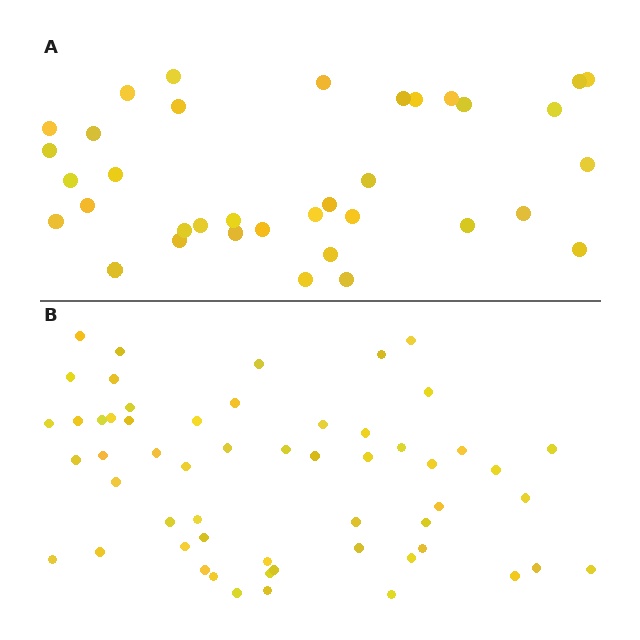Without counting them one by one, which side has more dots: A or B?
Region B (the bottom region) has more dots.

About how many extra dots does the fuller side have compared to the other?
Region B has approximately 20 more dots than region A.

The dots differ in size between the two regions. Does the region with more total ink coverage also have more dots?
No. Region A has more total ink coverage because its dots are larger, but region B actually contains more individual dots. Total area can be misleading — the number of items is what matters here.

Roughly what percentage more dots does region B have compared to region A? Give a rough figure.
About 55% more.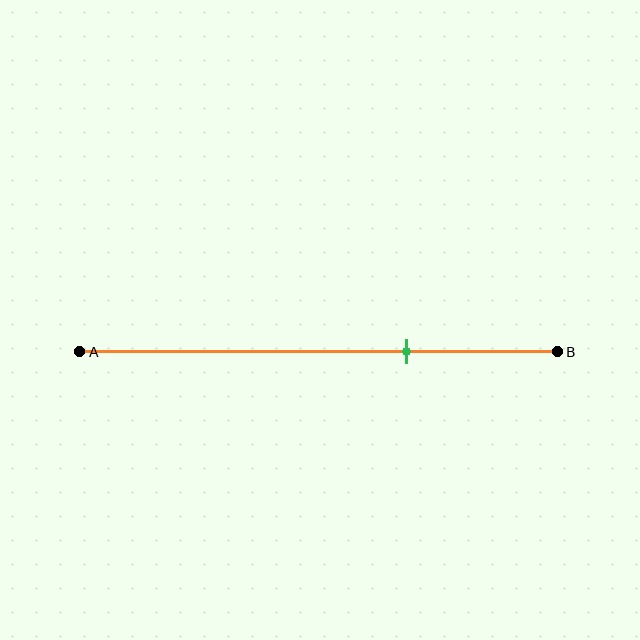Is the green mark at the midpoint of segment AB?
No, the mark is at about 70% from A, not at the 50% midpoint.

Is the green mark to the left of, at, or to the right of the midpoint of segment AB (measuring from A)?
The green mark is to the right of the midpoint of segment AB.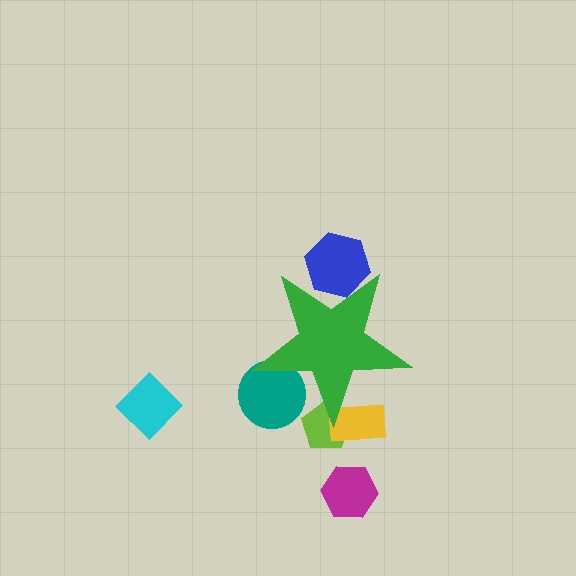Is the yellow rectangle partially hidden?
Yes, the yellow rectangle is partially hidden behind the green star.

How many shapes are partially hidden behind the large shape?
4 shapes are partially hidden.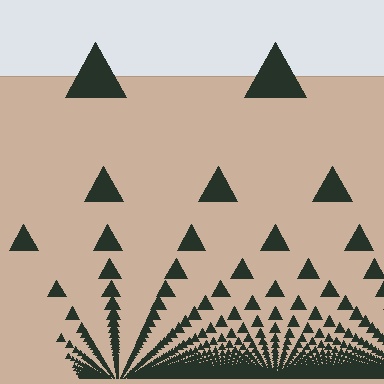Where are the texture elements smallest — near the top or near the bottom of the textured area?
Near the bottom.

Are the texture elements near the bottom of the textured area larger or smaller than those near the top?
Smaller. The gradient is inverted — elements near the bottom are smaller and denser.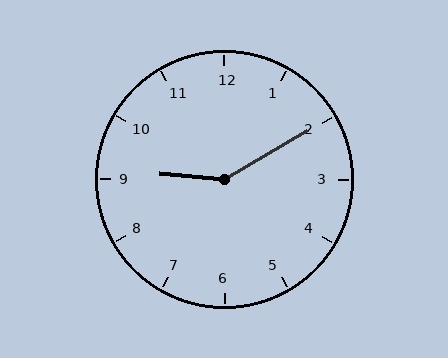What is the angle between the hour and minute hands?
Approximately 145 degrees.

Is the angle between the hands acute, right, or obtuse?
It is obtuse.